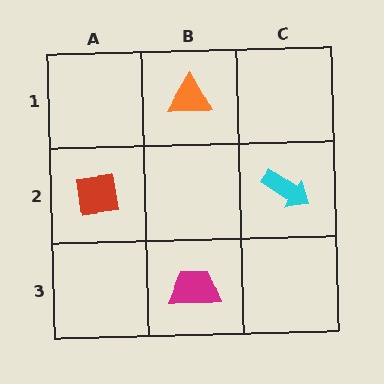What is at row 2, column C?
A cyan arrow.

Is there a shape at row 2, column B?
No, that cell is empty.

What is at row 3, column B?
A magenta trapezoid.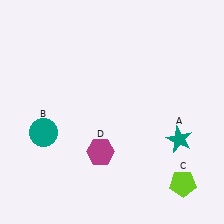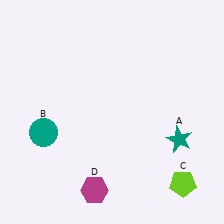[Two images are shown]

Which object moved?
The magenta hexagon (D) moved down.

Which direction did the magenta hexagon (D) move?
The magenta hexagon (D) moved down.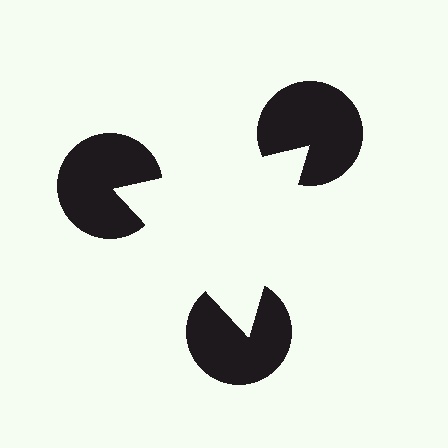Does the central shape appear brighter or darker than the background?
It typically appears slightly brighter than the background, even though no actual brightness change is drawn.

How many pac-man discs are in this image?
There are 3 — one at each vertex of the illusory triangle.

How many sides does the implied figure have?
3 sides.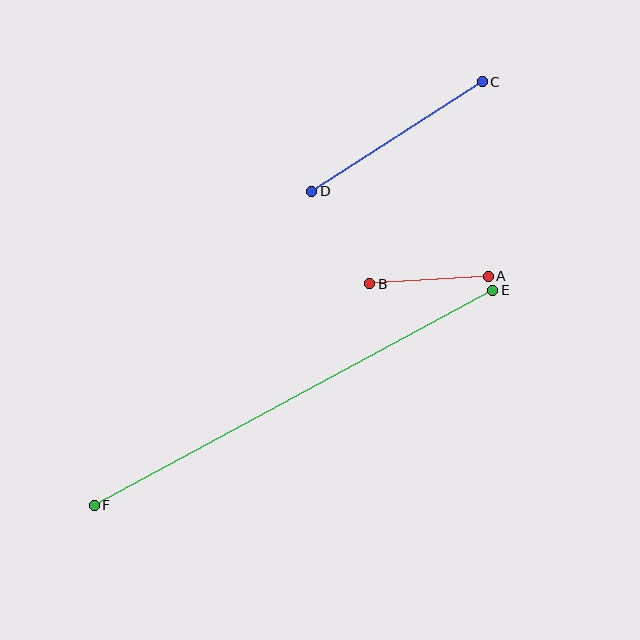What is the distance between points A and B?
The distance is approximately 119 pixels.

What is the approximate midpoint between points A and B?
The midpoint is at approximately (429, 280) pixels.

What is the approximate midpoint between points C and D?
The midpoint is at approximately (397, 137) pixels.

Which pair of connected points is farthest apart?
Points E and F are farthest apart.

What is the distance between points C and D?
The distance is approximately 203 pixels.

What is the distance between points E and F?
The distance is approximately 453 pixels.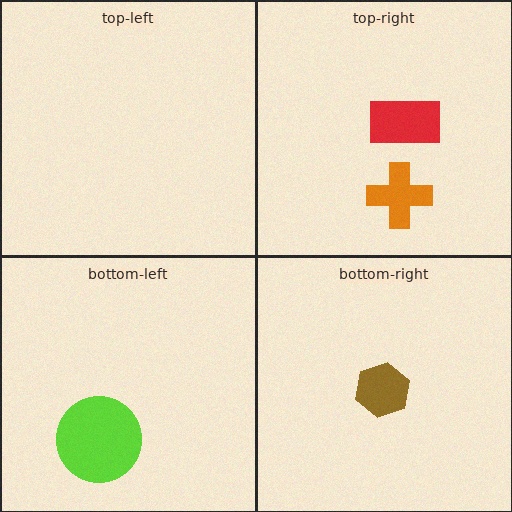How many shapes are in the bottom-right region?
1.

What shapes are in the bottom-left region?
The lime circle.